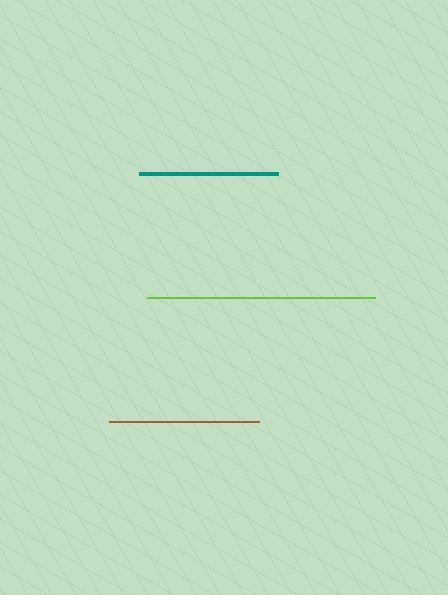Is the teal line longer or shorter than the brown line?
The brown line is longer than the teal line.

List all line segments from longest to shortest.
From longest to shortest: lime, brown, teal.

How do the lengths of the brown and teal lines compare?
The brown and teal lines are approximately the same length.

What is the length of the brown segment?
The brown segment is approximately 150 pixels long.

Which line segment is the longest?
The lime line is the longest at approximately 228 pixels.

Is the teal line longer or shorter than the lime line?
The lime line is longer than the teal line.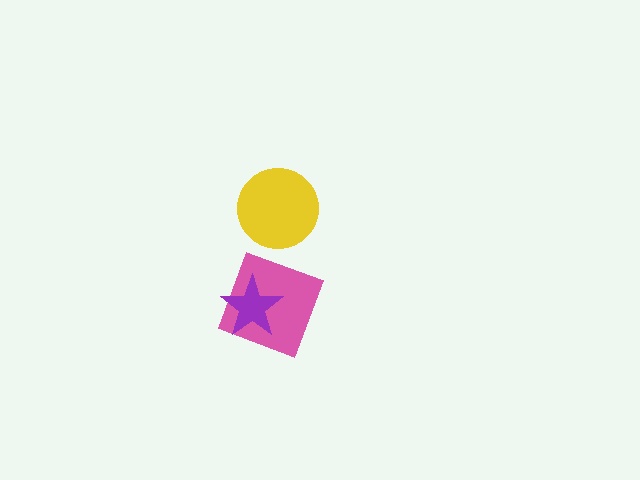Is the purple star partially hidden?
No, no other shape covers it.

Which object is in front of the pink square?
The purple star is in front of the pink square.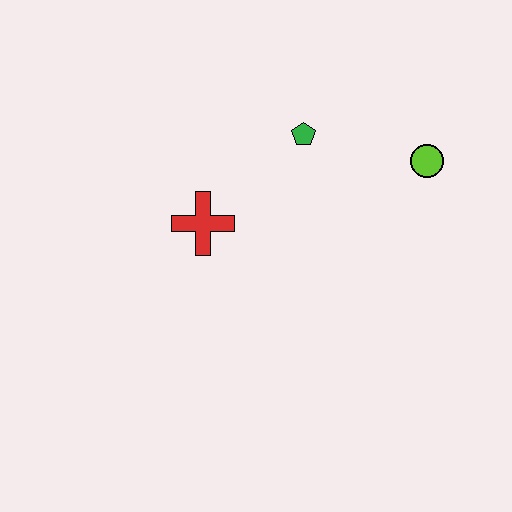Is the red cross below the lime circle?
Yes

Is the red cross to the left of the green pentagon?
Yes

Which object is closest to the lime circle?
The green pentagon is closest to the lime circle.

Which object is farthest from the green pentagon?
The red cross is farthest from the green pentagon.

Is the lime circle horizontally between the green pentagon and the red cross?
No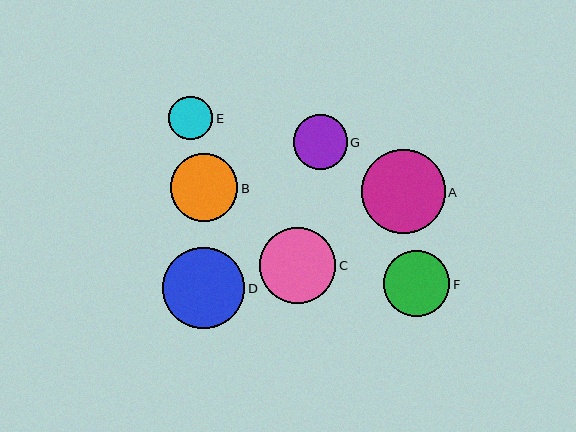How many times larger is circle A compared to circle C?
Circle A is approximately 1.1 times the size of circle C.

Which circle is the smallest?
Circle E is the smallest with a size of approximately 44 pixels.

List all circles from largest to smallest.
From largest to smallest: A, D, C, B, F, G, E.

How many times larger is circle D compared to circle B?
Circle D is approximately 1.2 times the size of circle B.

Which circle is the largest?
Circle A is the largest with a size of approximately 83 pixels.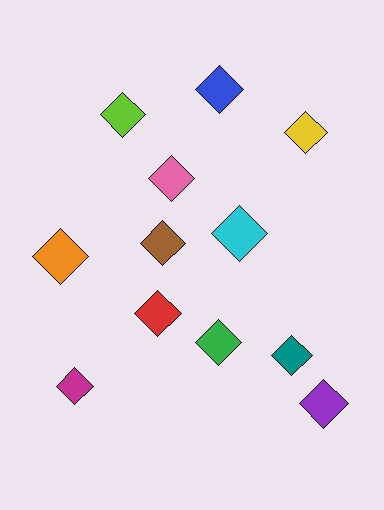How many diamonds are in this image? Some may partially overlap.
There are 12 diamonds.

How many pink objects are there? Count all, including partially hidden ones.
There is 1 pink object.